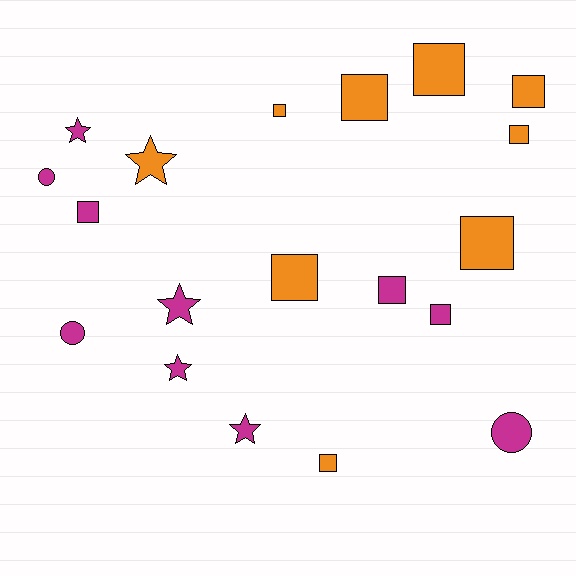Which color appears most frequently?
Magenta, with 10 objects.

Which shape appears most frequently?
Square, with 11 objects.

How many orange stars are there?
There is 1 orange star.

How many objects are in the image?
There are 19 objects.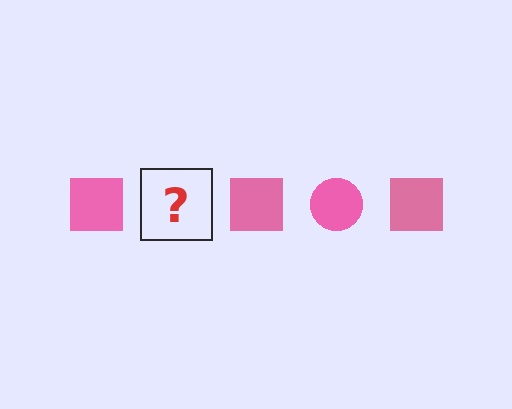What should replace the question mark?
The question mark should be replaced with a pink circle.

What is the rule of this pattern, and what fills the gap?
The rule is that the pattern cycles through square, circle shapes in pink. The gap should be filled with a pink circle.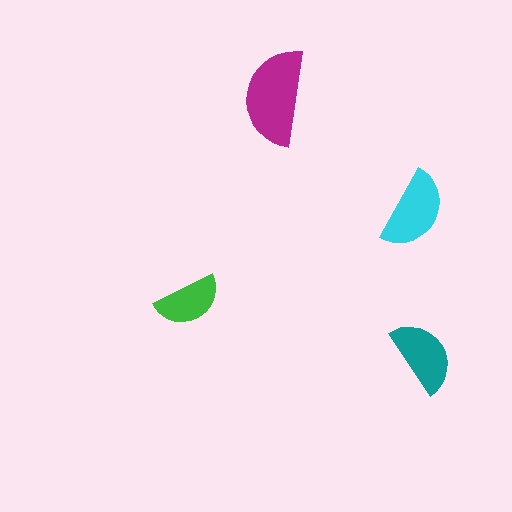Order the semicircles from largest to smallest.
the magenta one, the cyan one, the teal one, the green one.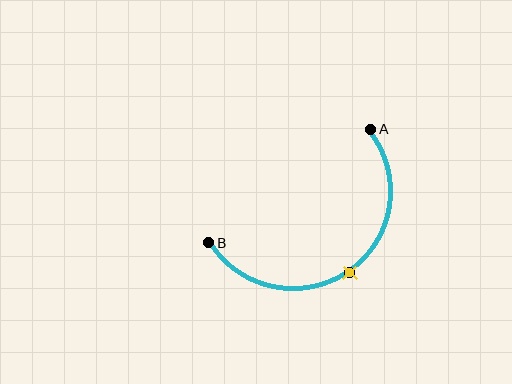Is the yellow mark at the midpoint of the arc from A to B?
Yes. The yellow mark lies on the arc at equal arc-length from both A and B — it is the arc midpoint.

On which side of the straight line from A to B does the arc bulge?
The arc bulges below and to the right of the straight line connecting A and B.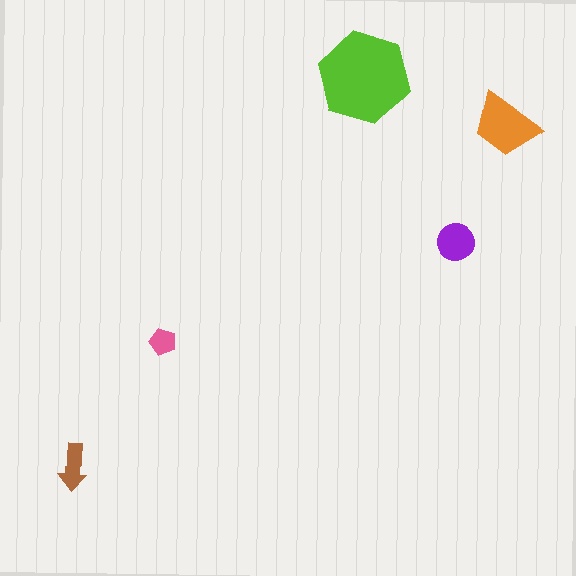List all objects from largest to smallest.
The lime hexagon, the orange trapezoid, the purple circle, the brown arrow, the pink pentagon.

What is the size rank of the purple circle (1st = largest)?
3rd.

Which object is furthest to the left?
The brown arrow is leftmost.